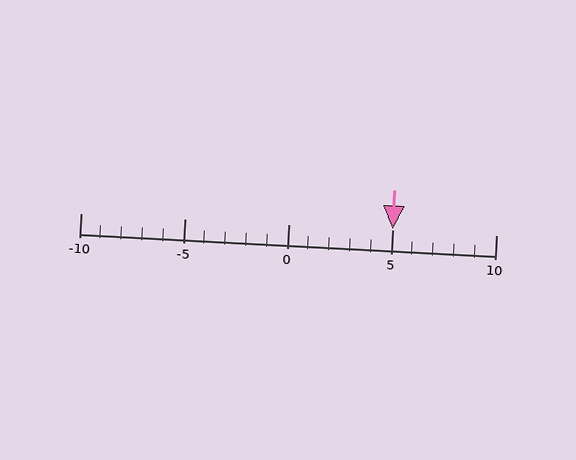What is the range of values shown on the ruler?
The ruler shows values from -10 to 10.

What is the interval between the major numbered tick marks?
The major tick marks are spaced 5 units apart.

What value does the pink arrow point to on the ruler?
The pink arrow points to approximately 5.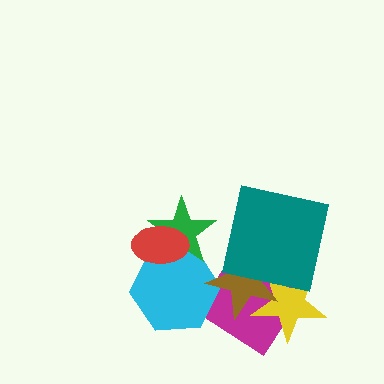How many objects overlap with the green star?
2 objects overlap with the green star.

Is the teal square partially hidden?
No, no other shape covers it.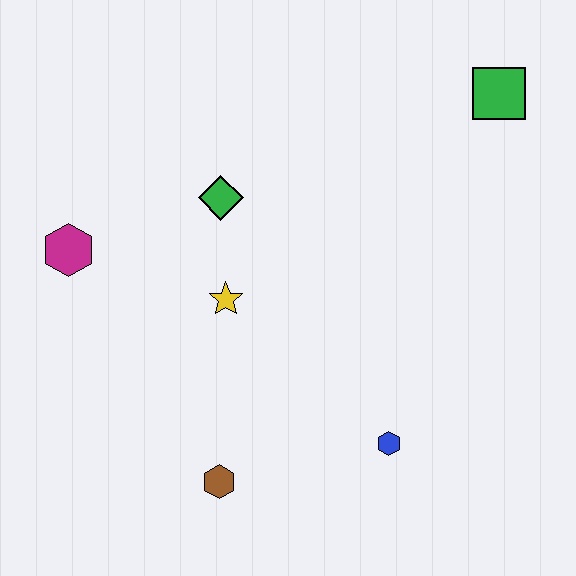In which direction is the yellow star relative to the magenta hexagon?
The yellow star is to the right of the magenta hexagon.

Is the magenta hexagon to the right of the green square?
No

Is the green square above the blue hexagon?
Yes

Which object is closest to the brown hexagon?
The blue hexagon is closest to the brown hexagon.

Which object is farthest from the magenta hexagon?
The green square is farthest from the magenta hexagon.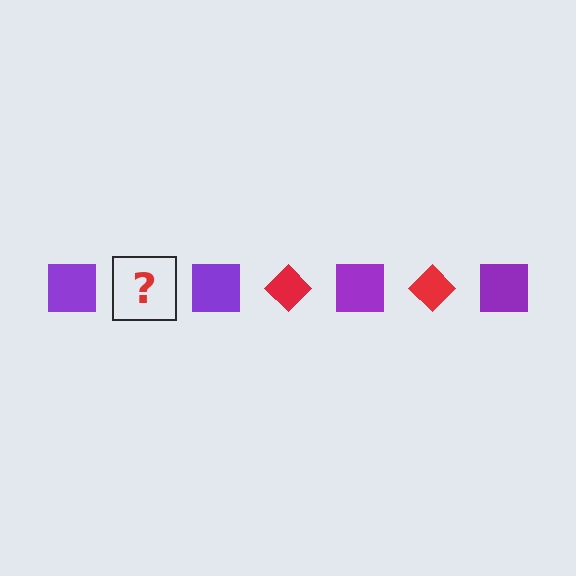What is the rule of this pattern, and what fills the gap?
The rule is that the pattern alternates between purple square and red diamond. The gap should be filled with a red diamond.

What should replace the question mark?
The question mark should be replaced with a red diamond.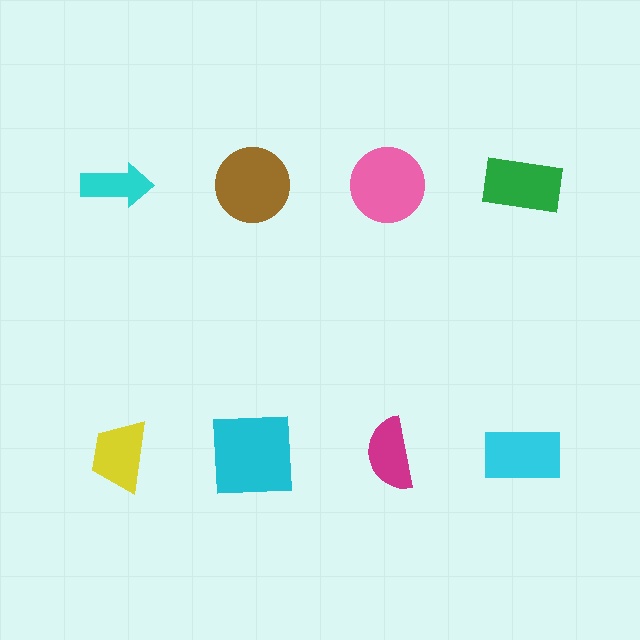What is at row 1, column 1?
A cyan arrow.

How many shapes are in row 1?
4 shapes.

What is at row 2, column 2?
A cyan square.